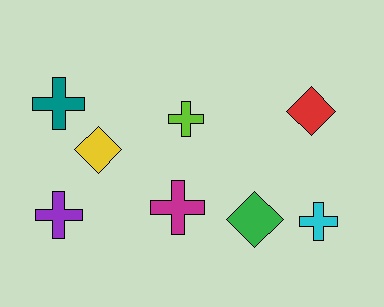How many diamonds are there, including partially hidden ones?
There are 3 diamonds.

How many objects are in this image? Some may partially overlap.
There are 8 objects.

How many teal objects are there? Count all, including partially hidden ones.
There is 1 teal object.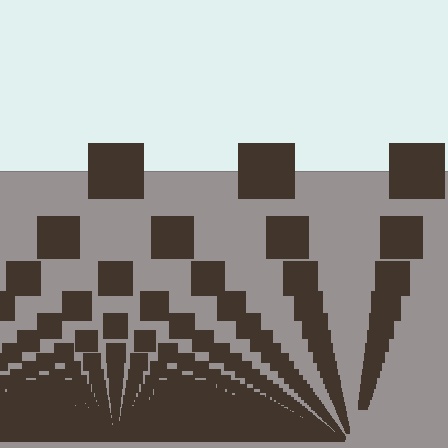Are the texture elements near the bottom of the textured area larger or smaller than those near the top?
Smaller. The gradient is inverted — elements near the bottom are smaller and denser.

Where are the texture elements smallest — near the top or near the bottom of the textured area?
Near the bottom.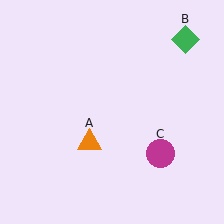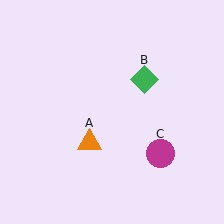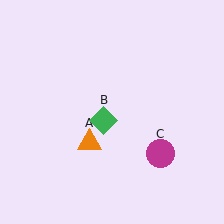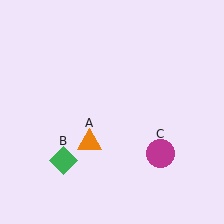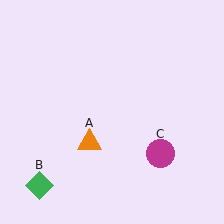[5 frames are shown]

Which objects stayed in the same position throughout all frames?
Orange triangle (object A) and magenta circle (object C) remained stationary.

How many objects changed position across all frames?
1 object changed position: green diamond (object B).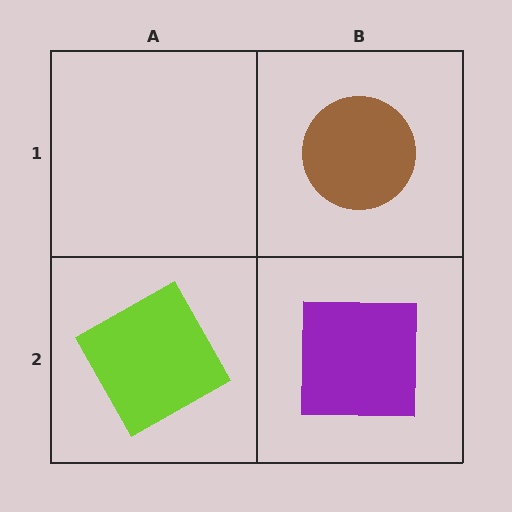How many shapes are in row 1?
1 shape.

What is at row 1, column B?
A brown circle.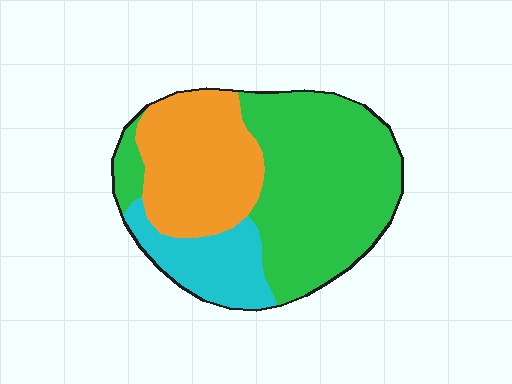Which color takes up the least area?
Cyan, at roughly 15%.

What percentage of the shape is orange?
Orange takes up about one third (1/3) of the shape.